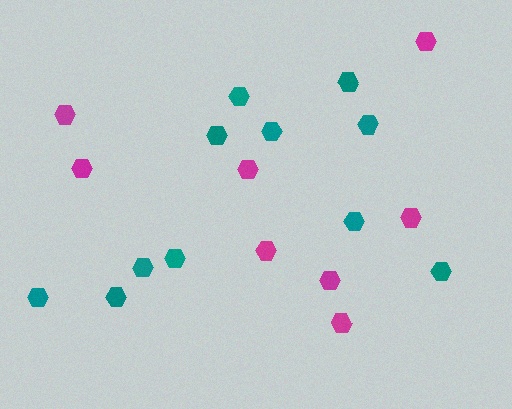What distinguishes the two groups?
There are 2 groups: one group of teal hexagons (11) and one group of magenta hexagons (8).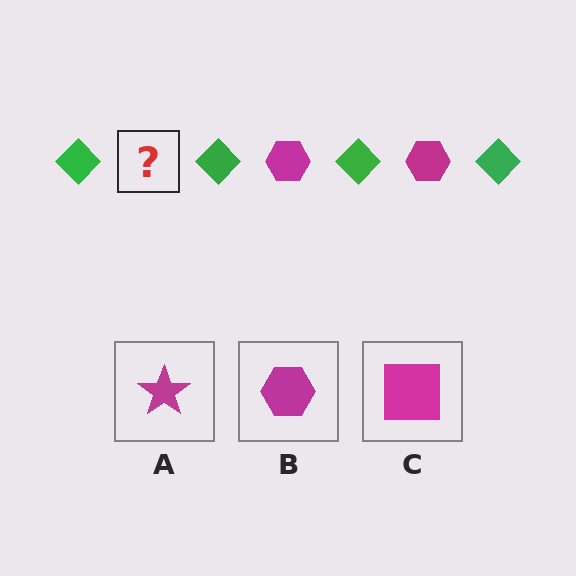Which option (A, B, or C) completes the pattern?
B.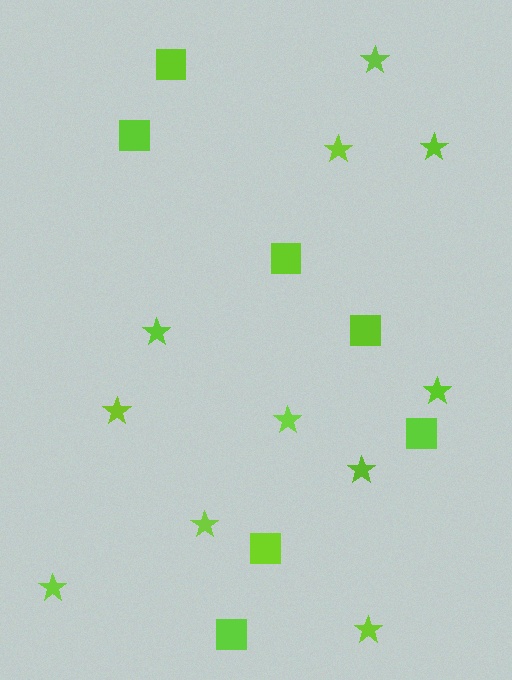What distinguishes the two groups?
There are 2 groups: one group of stars (11) and one group of squares (7).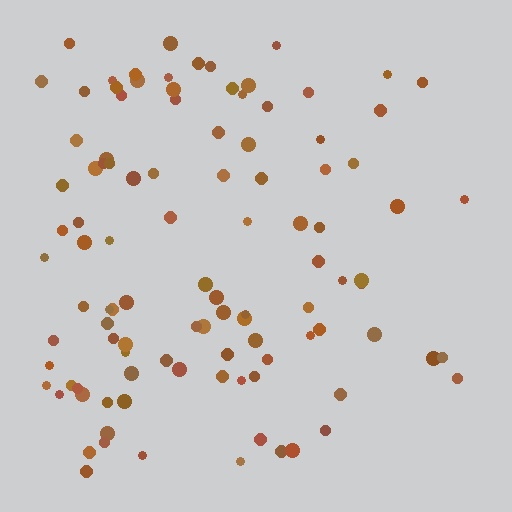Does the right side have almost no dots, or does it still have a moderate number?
Still a moderate number, just noticeably fewer than the left.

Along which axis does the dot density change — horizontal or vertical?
Horizontal.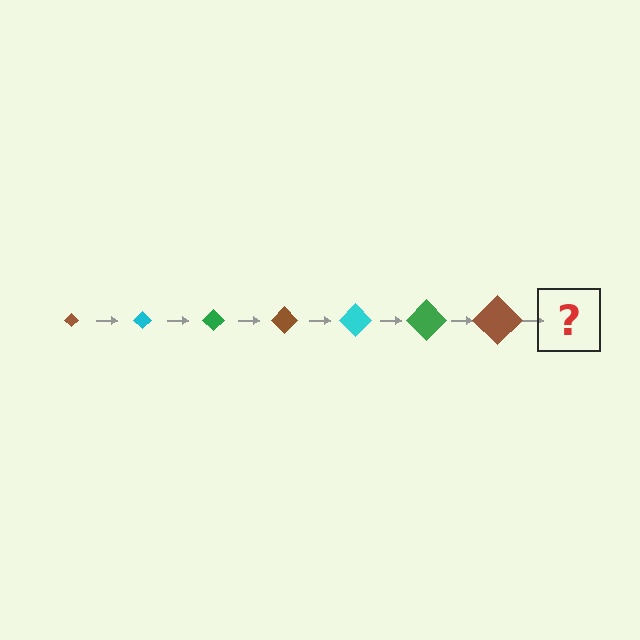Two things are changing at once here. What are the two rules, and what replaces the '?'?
The two rules are that the diamond grows larger each step and the color cycles through brown, cyan, and green. The '?' should be a cyan diamond, larger than the previous one.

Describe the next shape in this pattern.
It should be a cyan diamond, larger than the previous one.